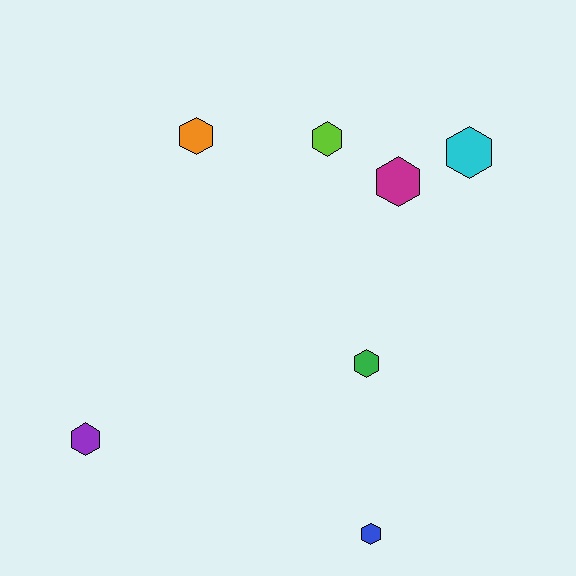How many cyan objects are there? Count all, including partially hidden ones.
There is 1 cyan object.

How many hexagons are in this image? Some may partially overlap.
There are 7 hexagons.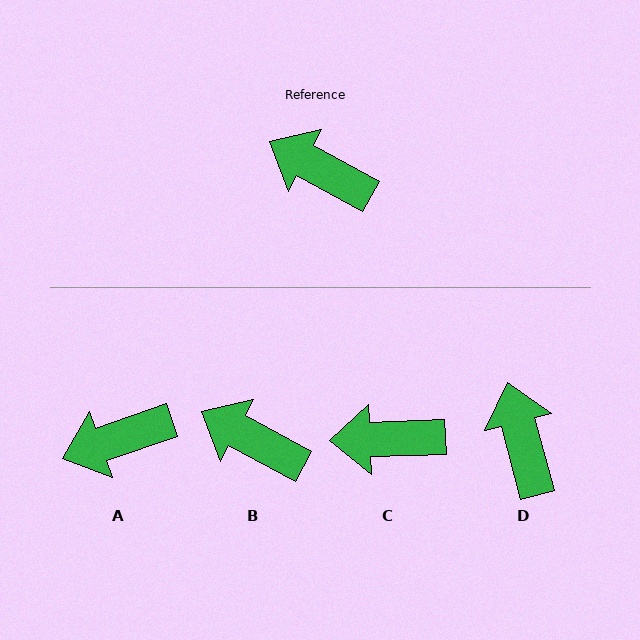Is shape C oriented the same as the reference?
No, it is off by about 30 degrees.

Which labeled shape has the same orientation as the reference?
B.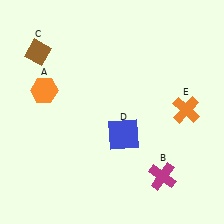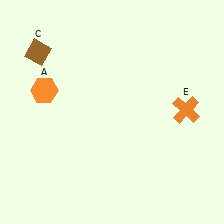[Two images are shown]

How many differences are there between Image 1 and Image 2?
There are 2 differences between the two images.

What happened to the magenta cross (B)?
The magenta cross (B) was removed in Image 2. It was in the bottom-right area of Image 1.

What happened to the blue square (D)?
The blue square (D) was removed in Image 2. It was in the bottom-right area of Image 1.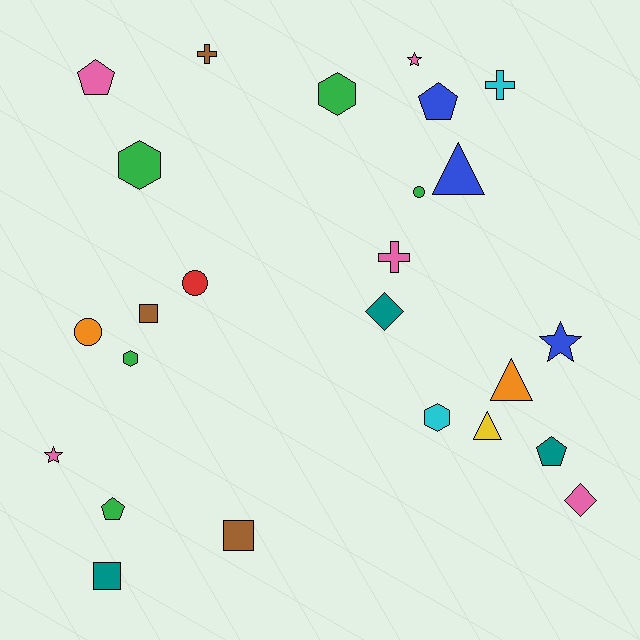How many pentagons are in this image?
There are 4 pentagons.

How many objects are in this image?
There are 25 objects.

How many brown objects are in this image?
There are 3 brown objects.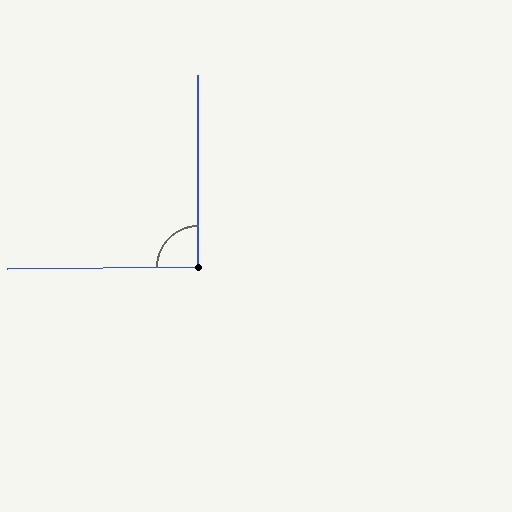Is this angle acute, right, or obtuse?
It is approximately a right angle.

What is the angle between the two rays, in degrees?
Approximately 91 degrees.